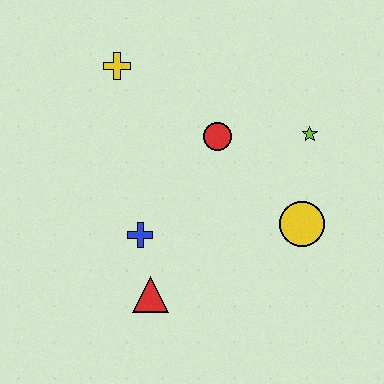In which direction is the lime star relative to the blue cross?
The lime star is to the right of the blue cross.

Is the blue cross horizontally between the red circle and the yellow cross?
Yes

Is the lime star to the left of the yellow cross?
No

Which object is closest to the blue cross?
The red triangle is closest to the blue cross.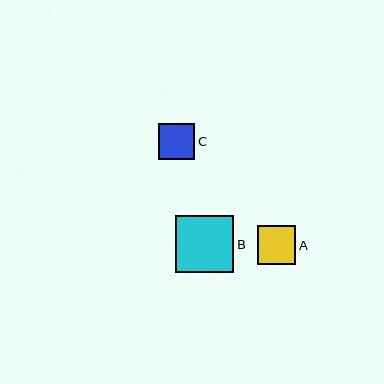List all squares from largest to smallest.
From largest to smallest: B, A, C.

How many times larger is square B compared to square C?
Square B is approximately 1.6 times the size of square C.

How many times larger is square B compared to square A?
Square B is approximately 1.5 times the size of square A.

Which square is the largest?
Square B is the largest with a size of approximately 58 pixels.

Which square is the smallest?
Square C is the smallest with a size of approximately 36 pixels.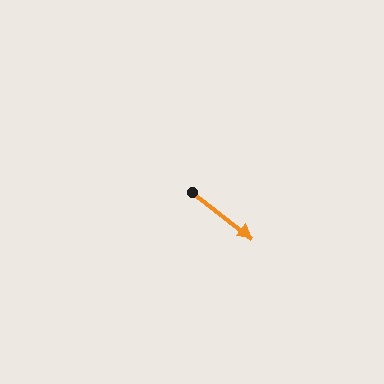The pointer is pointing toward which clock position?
Roughly 4 o'clock.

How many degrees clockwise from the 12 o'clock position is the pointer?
Approximately 128 degrees.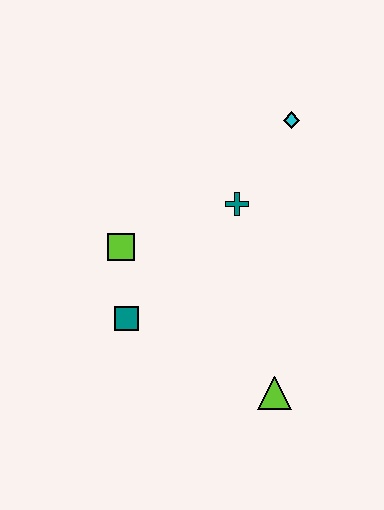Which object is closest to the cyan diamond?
The teal cross is closest to the cyan diamond.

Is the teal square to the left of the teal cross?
Yes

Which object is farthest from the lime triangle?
The cyan diamond is farthest from the lime triangle.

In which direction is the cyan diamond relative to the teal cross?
The cyan diamond is above the teal cross.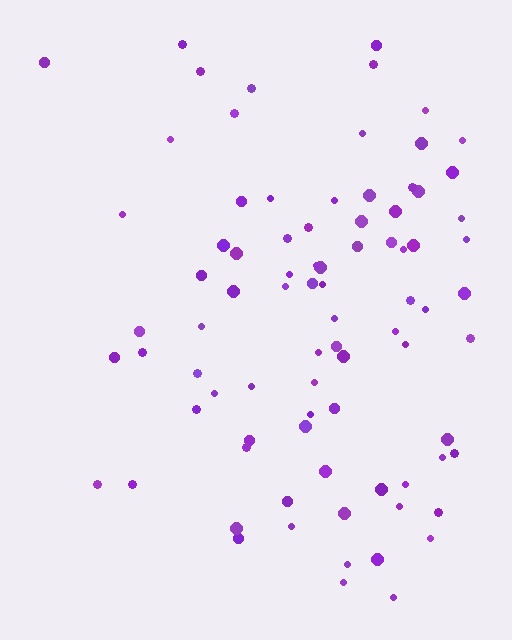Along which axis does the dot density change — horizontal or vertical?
Horizontal.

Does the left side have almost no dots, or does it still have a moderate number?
Still a moderate number, just noticeably fewer than the right.